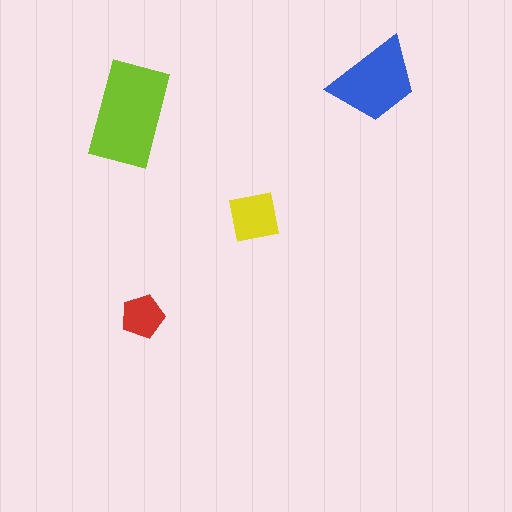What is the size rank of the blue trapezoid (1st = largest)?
2nd.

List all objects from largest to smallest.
The lime rectangle, the blue trapezoid, the yellow square, the red pentagon.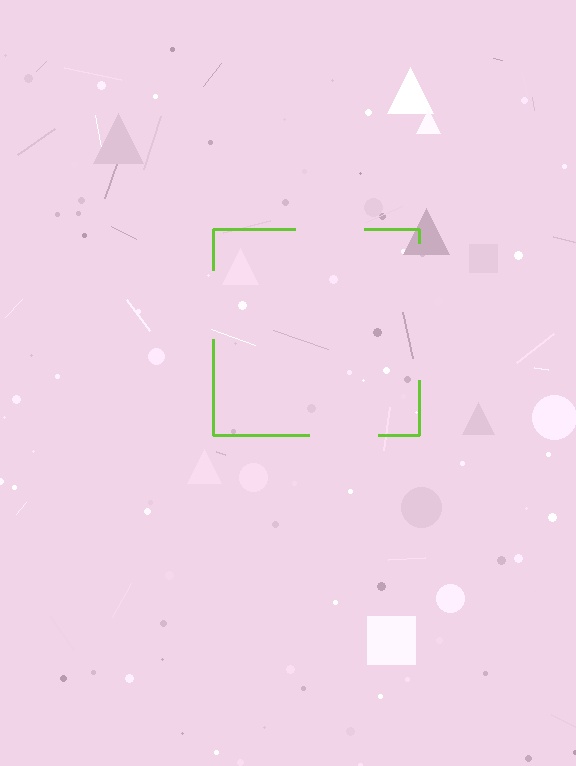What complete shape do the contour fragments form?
The contour fragments form a square.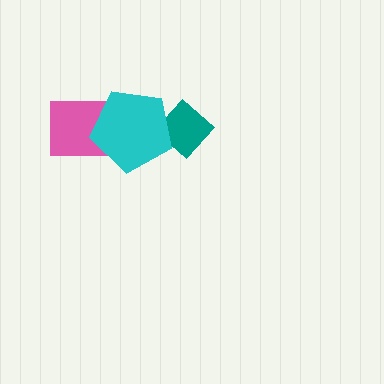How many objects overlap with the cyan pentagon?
2 objects overlap with the cyan pentagon.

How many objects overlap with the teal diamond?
1 object overlaps with the teal diamond.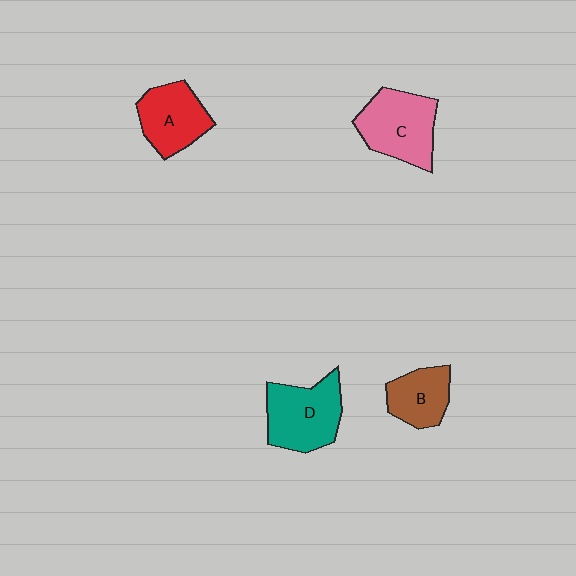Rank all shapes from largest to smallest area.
From largest to smallest: C (pink), D (teal), A (red), B (brown).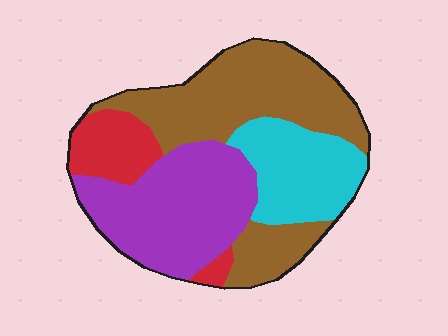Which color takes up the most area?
Brown, at roughly 40%.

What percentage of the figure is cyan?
Cyan covers 19% of the figure.